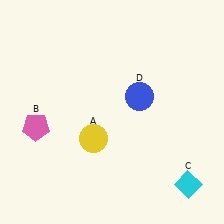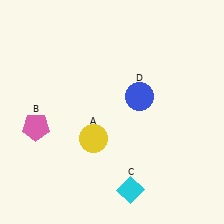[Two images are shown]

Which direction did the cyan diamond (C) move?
The cyan diamond (C) moved left.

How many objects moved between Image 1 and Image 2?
1 object moved between the two images.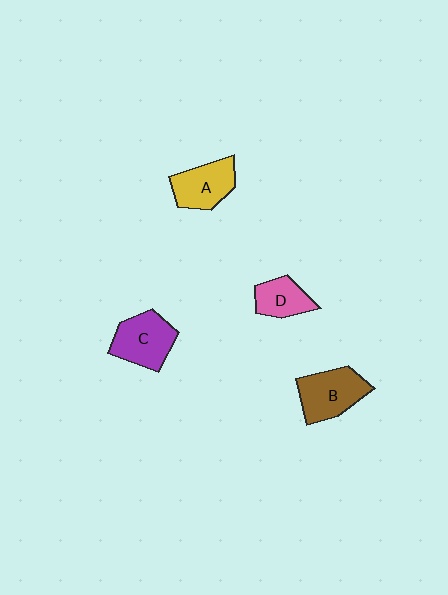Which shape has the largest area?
Shape B (brown).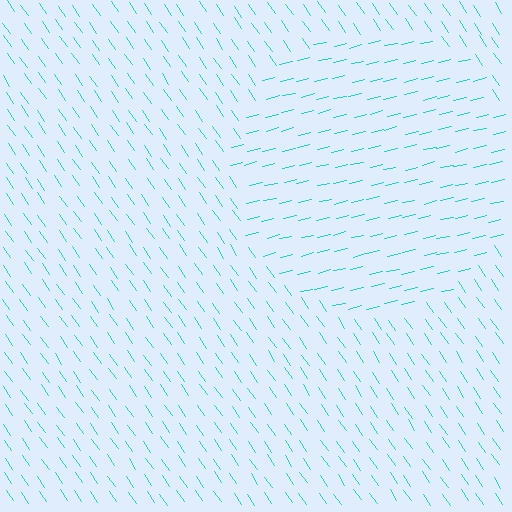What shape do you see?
I see a circle.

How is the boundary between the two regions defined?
The boundary is defined purely by a change in line orientation (approximately 69 degrees difference). All lines are the same color and thickness.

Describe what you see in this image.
The image is filled with small cyan line segments. A circle region in the image has lines oriented differently from the surrounding lines, creating a visible texture boundary.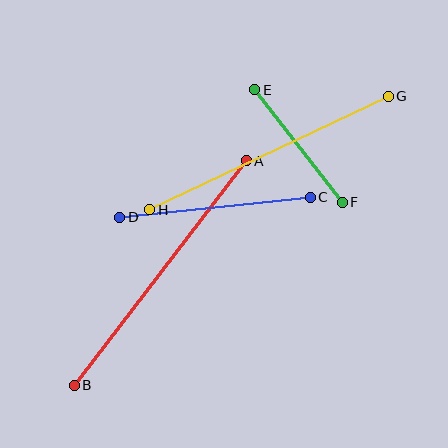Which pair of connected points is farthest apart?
Points A and B are farthest apart.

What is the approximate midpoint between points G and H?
The midpoint is at approximately (269, 153) pixels.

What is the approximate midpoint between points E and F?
The midpoint is at approximately (298, 146) pixels.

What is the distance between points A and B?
The distance is approximately 282 pixels.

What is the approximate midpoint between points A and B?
The midpoint is at approximately (160, 273) pixels.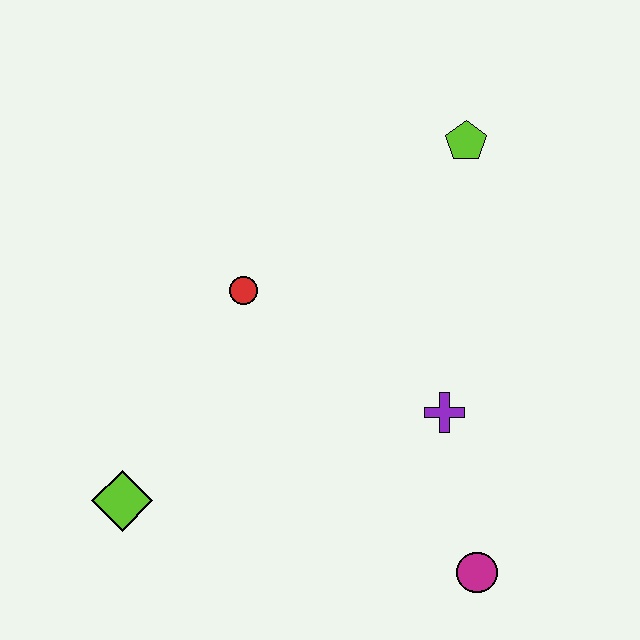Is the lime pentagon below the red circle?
No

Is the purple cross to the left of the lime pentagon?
Yes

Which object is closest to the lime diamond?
The red circle is closest to the lime diamond.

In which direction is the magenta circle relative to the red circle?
The magenta circle is below the red circle.